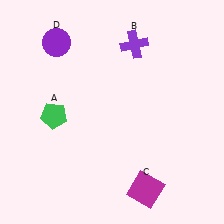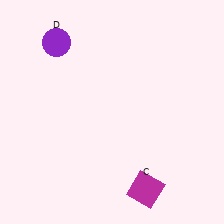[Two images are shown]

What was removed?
The purple cross (B), the green pentagon (A) were removed in Image 2.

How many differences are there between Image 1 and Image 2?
There are 2 differences between the two images.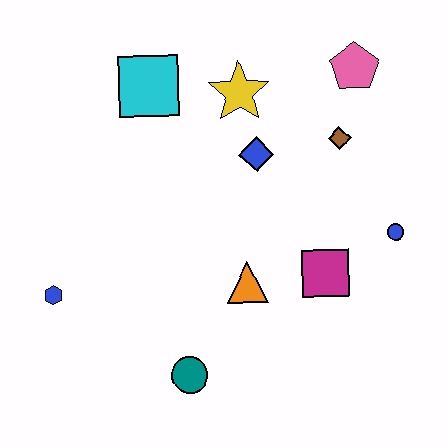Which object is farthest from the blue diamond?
The blue hexagon is farthest from the blue diamond.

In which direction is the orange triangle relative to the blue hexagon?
The orange triangle is to the right of the blue hexagon.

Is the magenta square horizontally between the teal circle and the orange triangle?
No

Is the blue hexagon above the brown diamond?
No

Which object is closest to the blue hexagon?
The teal circle is closest to the blue hexagon.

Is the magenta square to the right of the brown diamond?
No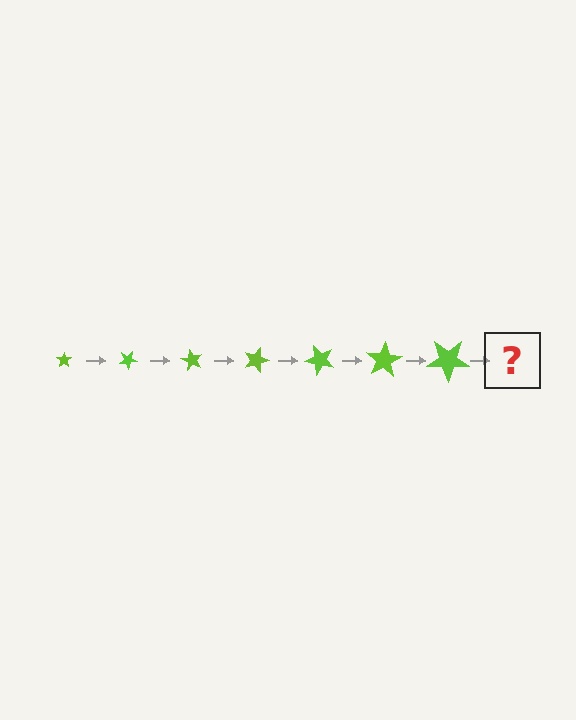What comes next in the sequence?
The next element should be a star, larger than the previous one and rotated 210 degrees from the start.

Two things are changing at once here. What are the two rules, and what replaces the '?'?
The two rules are that the star grows larger each step and it rotates 30 degrees each step. The '?' should be a star, larger than the previous one and rotated 210 degrees from the start.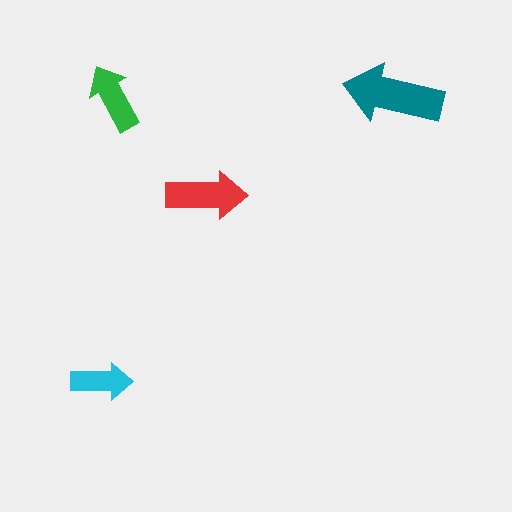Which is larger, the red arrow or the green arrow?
The red one.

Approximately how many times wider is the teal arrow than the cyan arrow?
About 1.5 times wider.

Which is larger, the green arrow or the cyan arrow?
The green one.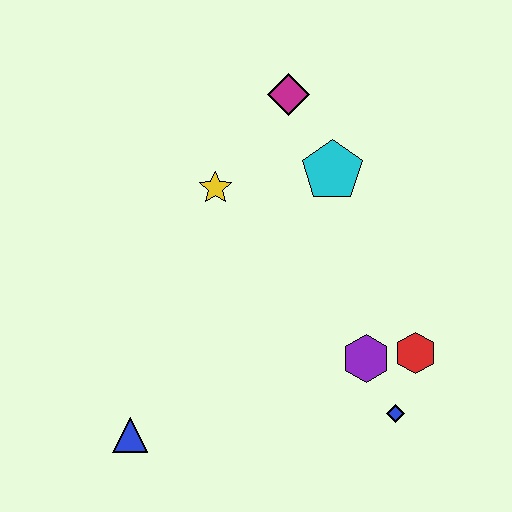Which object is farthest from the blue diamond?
The magenta diamond is farthest from the blue diamond.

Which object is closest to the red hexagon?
The purple hexagon is closest to the red hexagon.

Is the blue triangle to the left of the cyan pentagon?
Yes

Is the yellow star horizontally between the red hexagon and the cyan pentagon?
No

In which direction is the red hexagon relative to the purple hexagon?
The red hexagon is to the right of the purple hexagon.